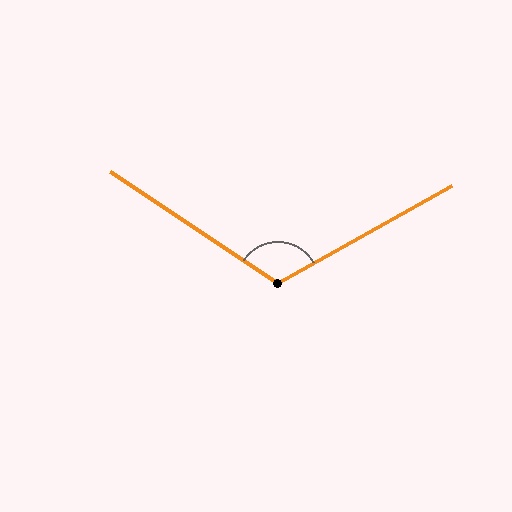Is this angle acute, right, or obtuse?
It is obtuse.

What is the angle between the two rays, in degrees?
Approximately 117 degrees.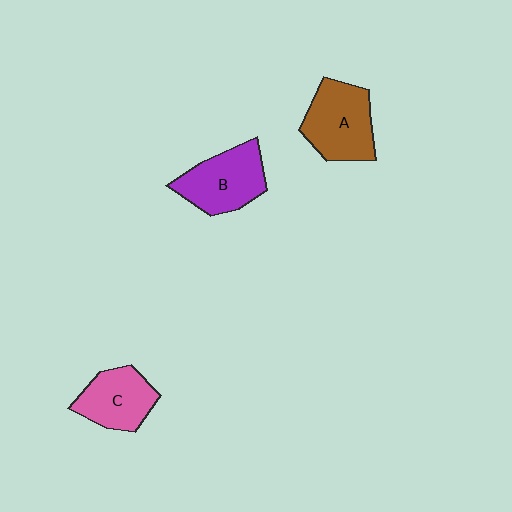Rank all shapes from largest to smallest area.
From largest to smallest: A (brown), B (purple), C (pink).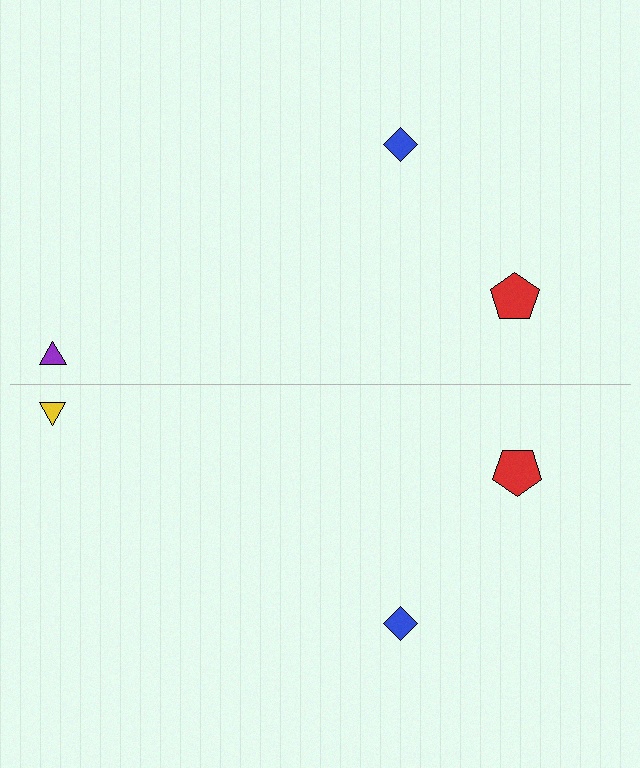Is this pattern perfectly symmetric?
No, the pattern is not perfectly symmetric. The yellow triangle on the bottom side breaks the symmetry — its mirror counterpart is purple.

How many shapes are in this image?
There are 6 shapes in this image.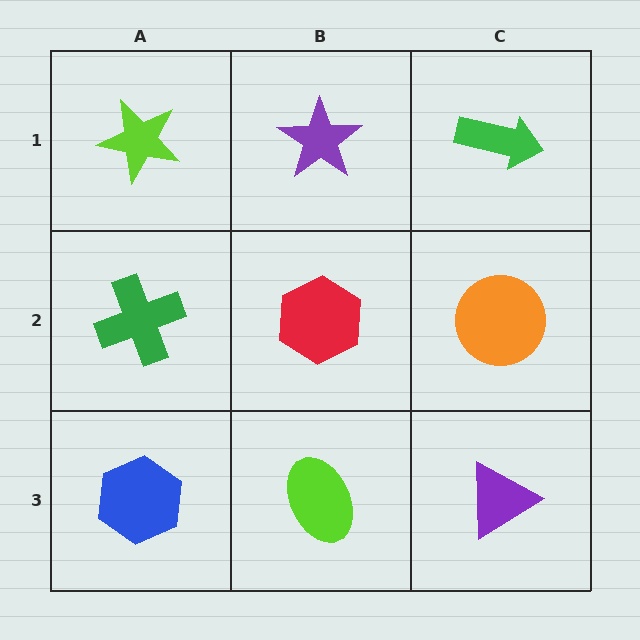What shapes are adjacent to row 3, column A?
A green cross (row 2, column A), a lime ellipse (row 3, column B).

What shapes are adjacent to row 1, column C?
An orange circle (row 2, column C), a purple star (row 1, column B).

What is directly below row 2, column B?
A lime ellipse.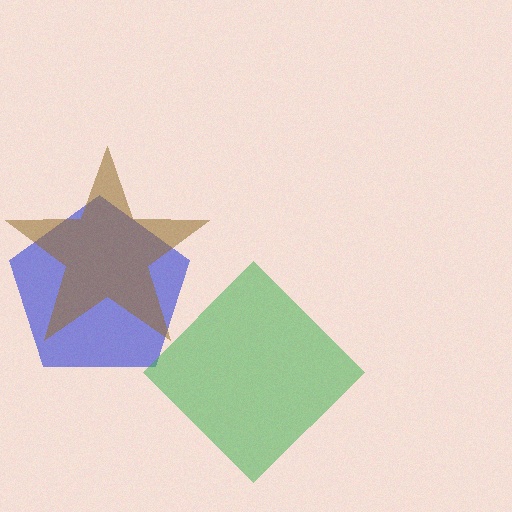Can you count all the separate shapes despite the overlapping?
Yes, there are 3 separate shapes.